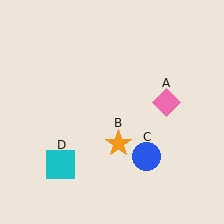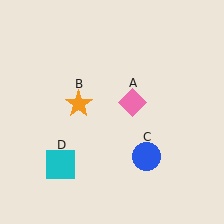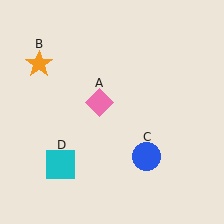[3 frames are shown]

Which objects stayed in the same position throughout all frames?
Blue circle (object C) and cyan square (object D) remained stationary.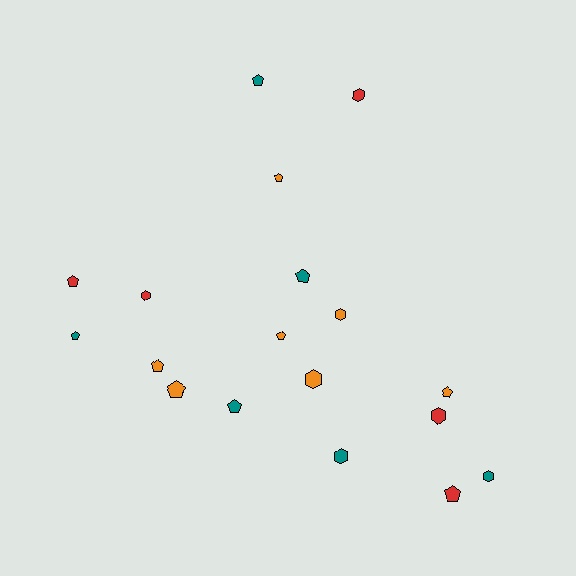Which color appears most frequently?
Orange, with 7 objects.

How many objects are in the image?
There are 18 objects.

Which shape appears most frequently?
Pentagon, with 11 objects.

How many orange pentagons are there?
There are 5 orange pentagons.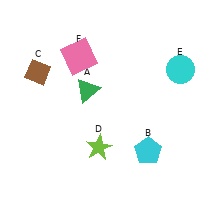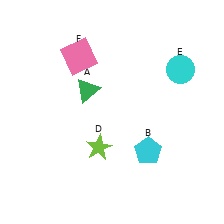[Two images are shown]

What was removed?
The brown diamond (C) was removed in Image 2.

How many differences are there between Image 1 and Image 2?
There is 1 difference between the two images.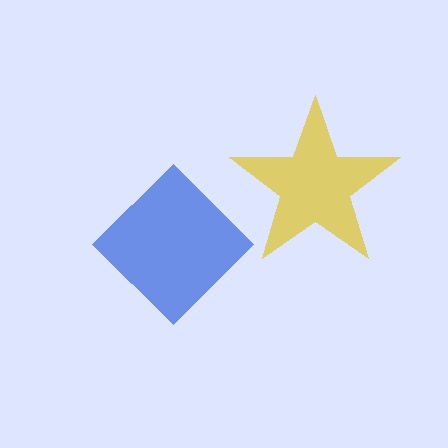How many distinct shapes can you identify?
There are 2 distinct shapes: a blue diamond, a yellow star.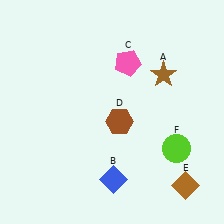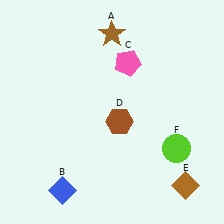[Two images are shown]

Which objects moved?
The objects that moved are: the brown star (A), the blue diamond (B).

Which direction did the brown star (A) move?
The brown star (A) moved left.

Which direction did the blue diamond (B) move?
The blue diamond (B) moved left.